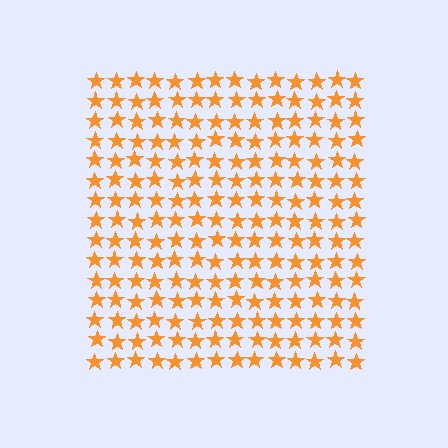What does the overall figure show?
The overall figure shows a square.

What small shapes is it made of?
It is made of small stars.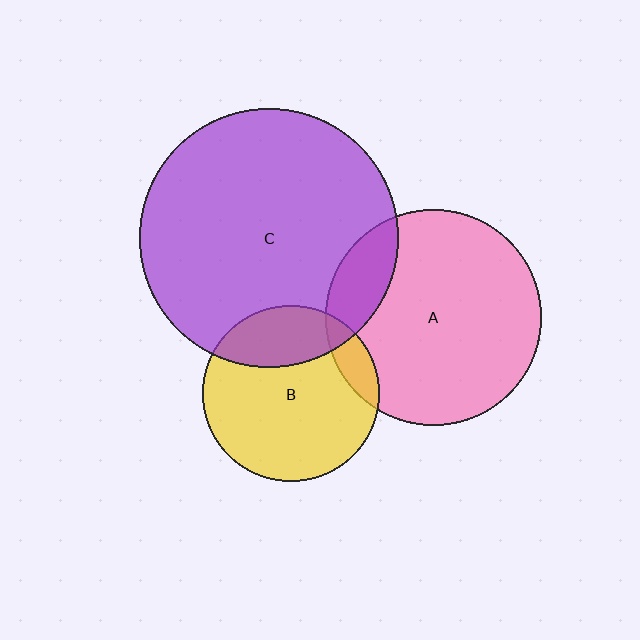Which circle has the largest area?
Circle C (purple).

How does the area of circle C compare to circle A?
Approximately 1.4 times.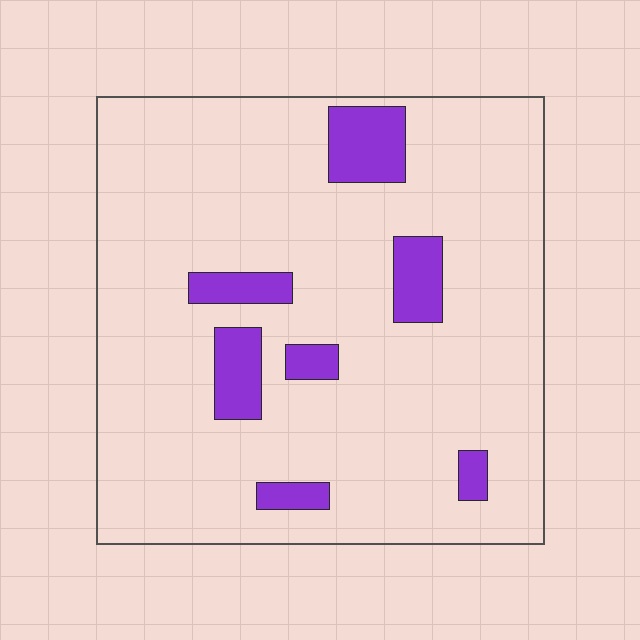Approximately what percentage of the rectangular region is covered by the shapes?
Approximately 10%.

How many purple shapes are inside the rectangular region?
7.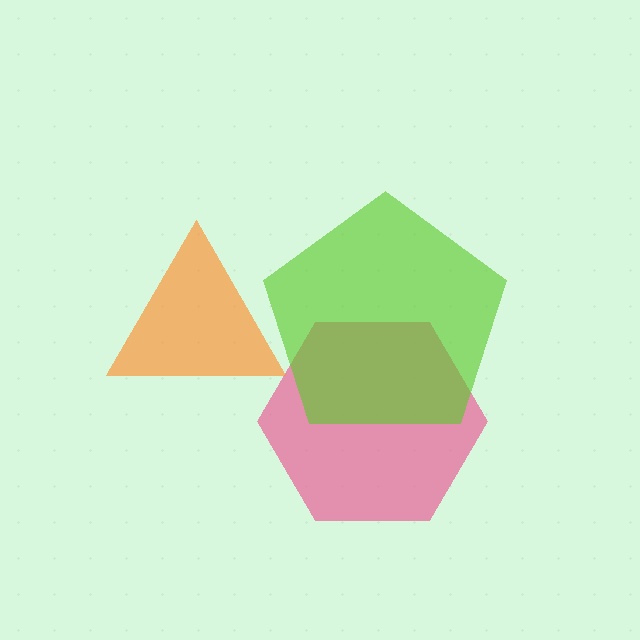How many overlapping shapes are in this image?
There are 3 overlapping shapes in the image.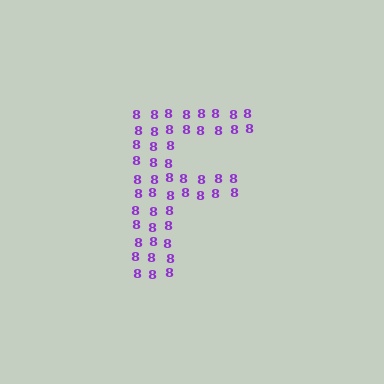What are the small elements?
The small elements are digit 8's.